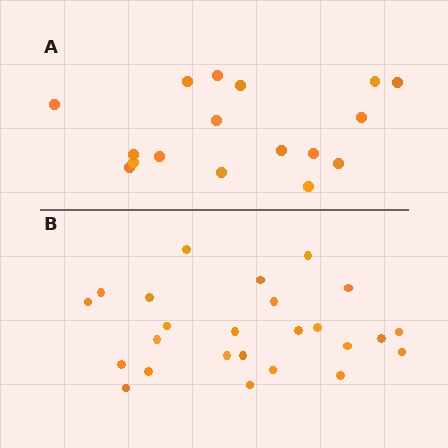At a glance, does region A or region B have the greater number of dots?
Region B (the bottom region) has more dots.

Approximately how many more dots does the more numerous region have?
Region B has roughly 8 or so more dots than region A.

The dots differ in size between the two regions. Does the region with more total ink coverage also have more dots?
No. Region A has more total ink coverage because its dots are larger, but region B actually contains more individual dots. Total area can be misleading — the number of items is what matters here.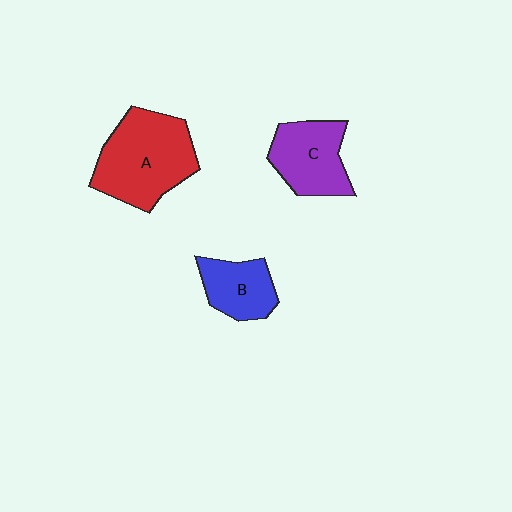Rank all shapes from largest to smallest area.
From largest to smallest: A (red), C (purple), B (blue).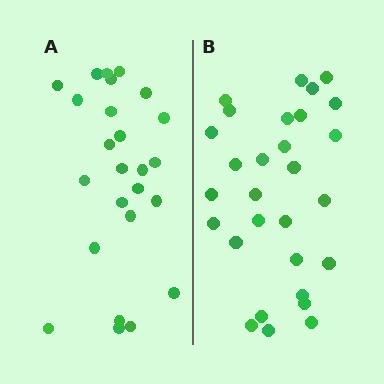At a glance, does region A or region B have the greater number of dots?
Region B (the right region) has more dots.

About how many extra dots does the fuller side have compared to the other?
Region B has about 4 more dots than region A.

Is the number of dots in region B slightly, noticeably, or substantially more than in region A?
Region B has only slightly more — the two regions are fairly close. The ratio is roughly 1.2 to 1.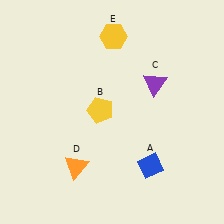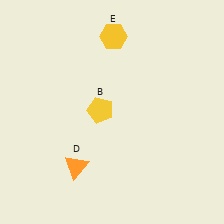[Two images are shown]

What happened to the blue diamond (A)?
The blue diamond (A) was removed in Image 2. It was in the bottom-right area of Image 1.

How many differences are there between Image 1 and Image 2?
There are 2 differences between the two images.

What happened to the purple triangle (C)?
The purple triangle (C) was removed in Image 2. It was in the top-right area of Image 1.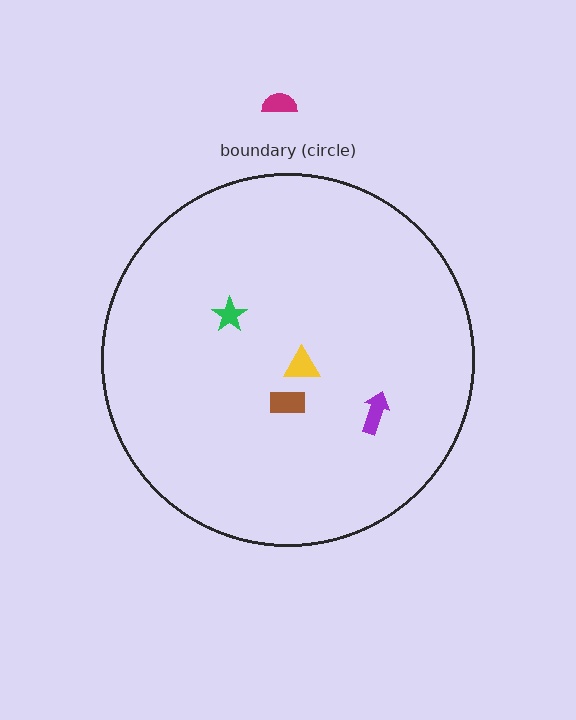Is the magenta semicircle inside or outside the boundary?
Outside.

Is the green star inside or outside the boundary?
Inside.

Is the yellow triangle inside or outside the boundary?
Inside.